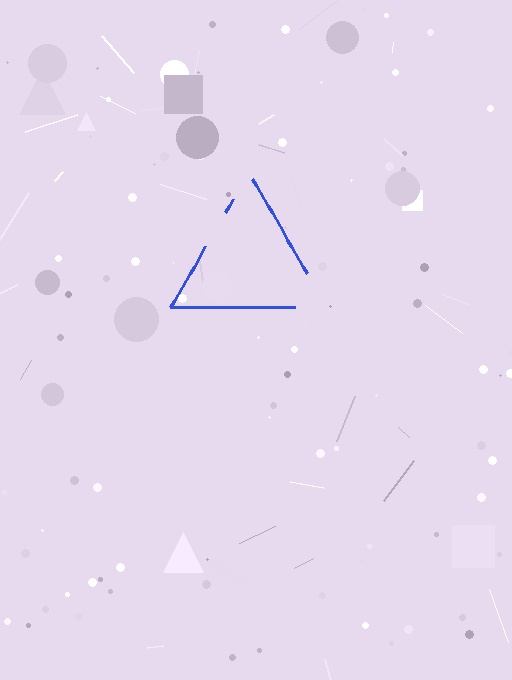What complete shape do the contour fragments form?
The contour fragments form a triangle.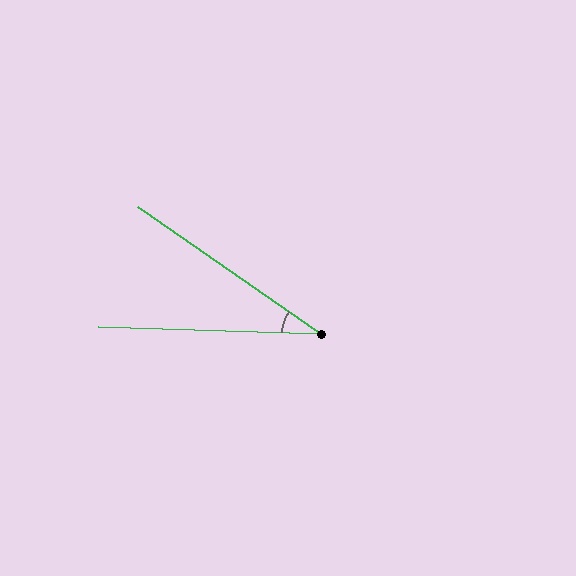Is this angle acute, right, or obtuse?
It is acute.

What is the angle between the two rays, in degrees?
Approximately 33 degrees.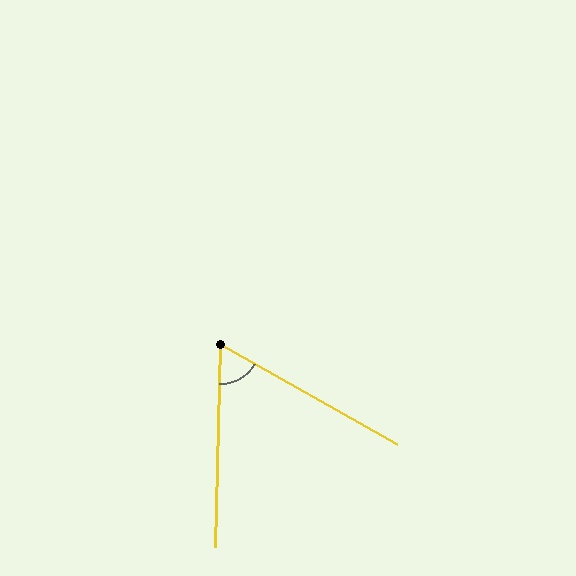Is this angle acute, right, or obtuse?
It is acute.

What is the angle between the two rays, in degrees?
Approximately 62 degrees.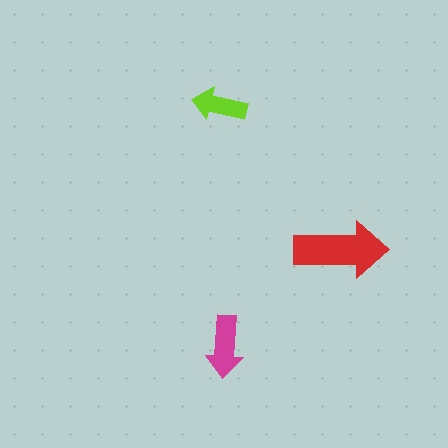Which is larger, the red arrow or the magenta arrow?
The red one.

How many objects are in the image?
There are 3 objects in the image.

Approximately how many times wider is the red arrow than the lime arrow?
About 1.5 times wider.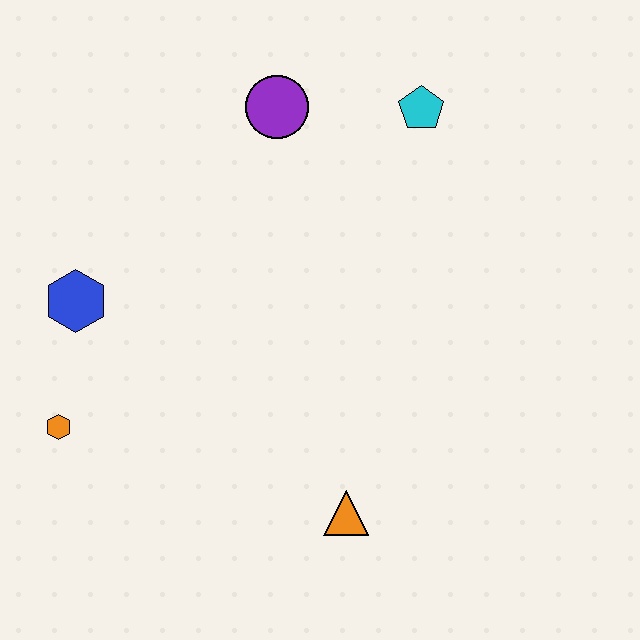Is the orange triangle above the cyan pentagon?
No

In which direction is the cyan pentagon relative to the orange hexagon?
The cyan pentagon is to the right of the orange hexagon.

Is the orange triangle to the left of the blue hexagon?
No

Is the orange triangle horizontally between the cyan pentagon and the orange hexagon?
Yes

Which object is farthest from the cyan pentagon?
The orange hexagon is farthest from the cyan pentagon.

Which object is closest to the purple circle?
The cyan pentagon is closest to the purple circle.